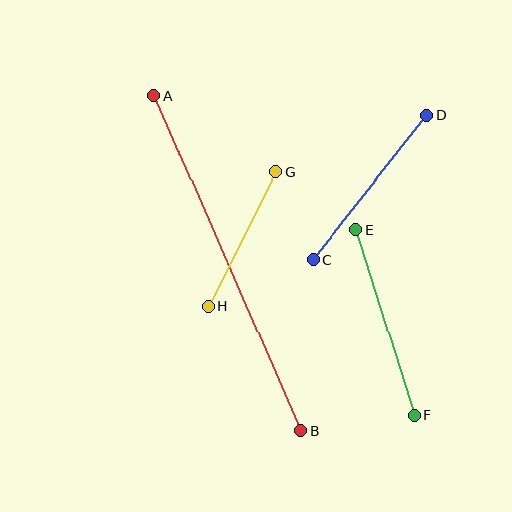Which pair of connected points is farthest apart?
Points A and B are farthest apart.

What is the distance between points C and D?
The distance is approximately 183 pixels.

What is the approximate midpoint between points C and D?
The midpoint is at approximately (370, 187) pixels.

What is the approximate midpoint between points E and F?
The midpoint is at approximately (385, 323) pixels.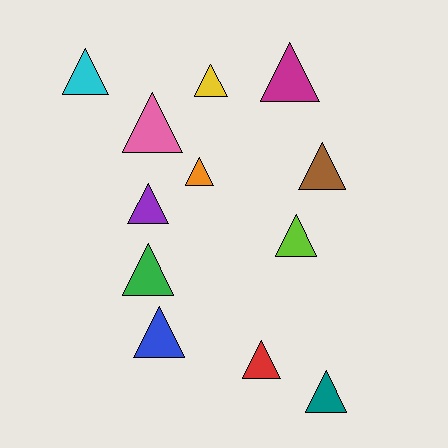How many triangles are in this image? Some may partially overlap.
There are 12 triangles.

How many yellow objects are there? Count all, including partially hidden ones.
There is 1 yellow object.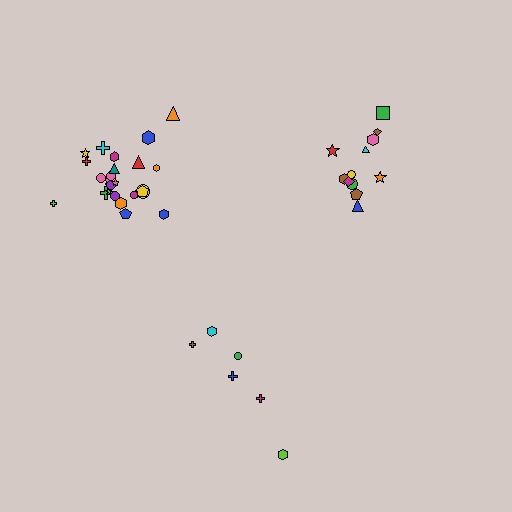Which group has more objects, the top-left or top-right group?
The top-left group.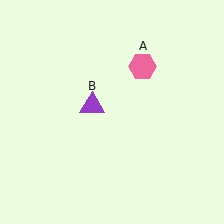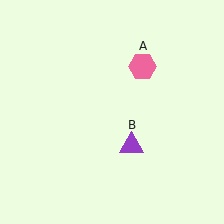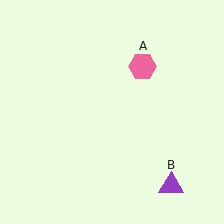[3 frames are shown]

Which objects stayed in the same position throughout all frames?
Pink hexagon (object A) remained stationary.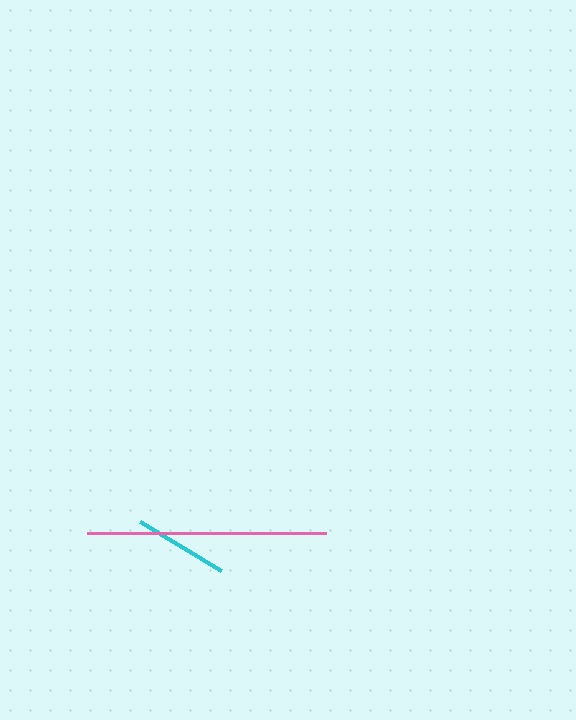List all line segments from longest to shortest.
From longest to shortest: pink, magenta, cyan.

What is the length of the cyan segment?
The cyan segment is approximately 95 pixels long.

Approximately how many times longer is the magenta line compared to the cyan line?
The magenta line is approximately 1.2 times the length of the cyan line.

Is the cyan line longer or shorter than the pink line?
The pink line is longer than the cyan line.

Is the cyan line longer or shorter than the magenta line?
The magenta line is longer than the cyan line.